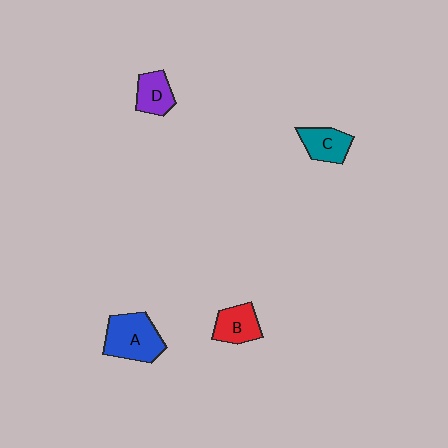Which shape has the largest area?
Shape A (blue).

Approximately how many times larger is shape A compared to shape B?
Approximately 1.5 times.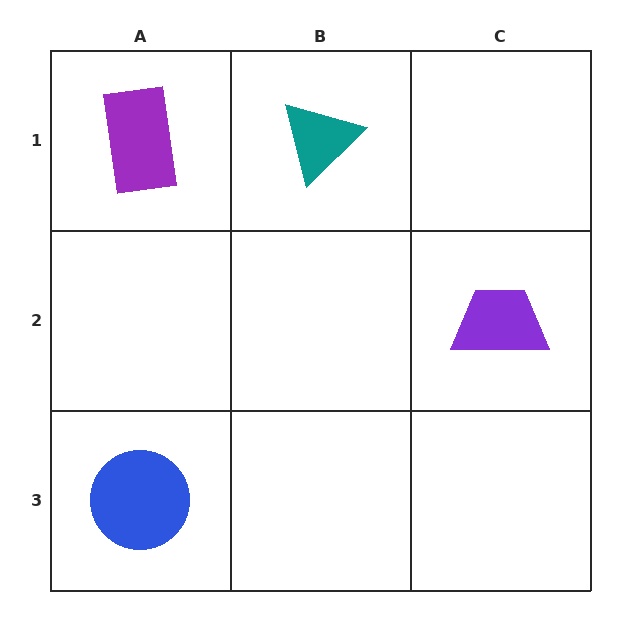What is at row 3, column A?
A blue circle.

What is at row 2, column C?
A purple trapezoid.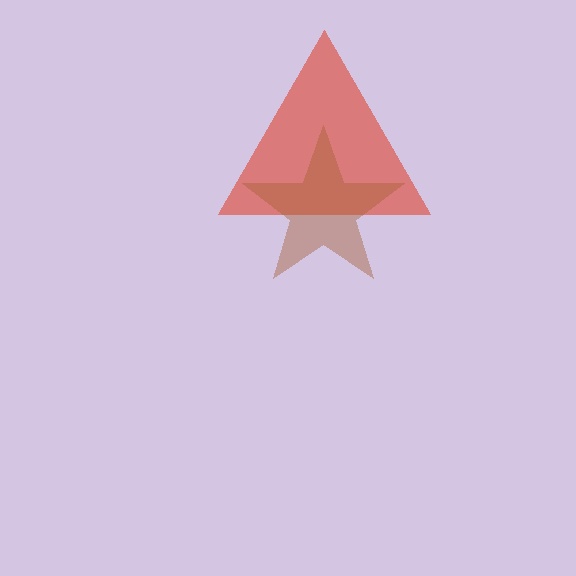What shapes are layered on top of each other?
The layered shapes are: a red triangle, a brown star.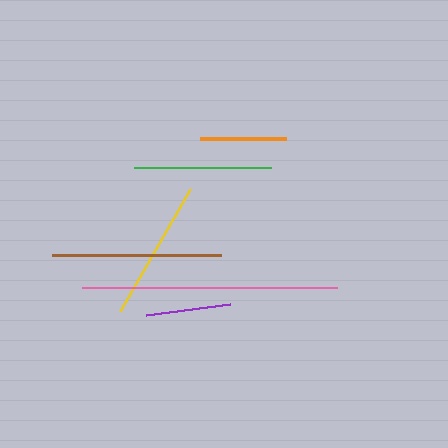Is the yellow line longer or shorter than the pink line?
The pink line is longer than the yellow line.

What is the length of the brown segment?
The brown segment is approximately 169 pixels long.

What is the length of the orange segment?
The orange segment is approximately 86 pixels long.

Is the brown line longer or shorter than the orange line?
The brown line is longer than the orange line.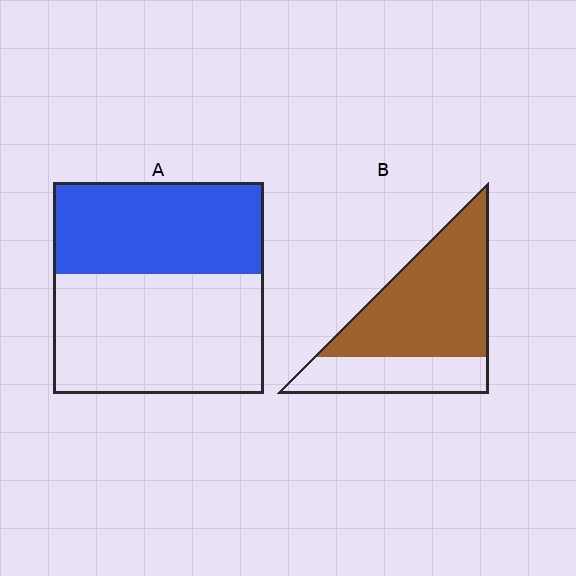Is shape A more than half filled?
No.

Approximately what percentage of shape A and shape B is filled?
A is approximately 45% and B is approximately 70%.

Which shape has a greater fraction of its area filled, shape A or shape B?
Shape B.